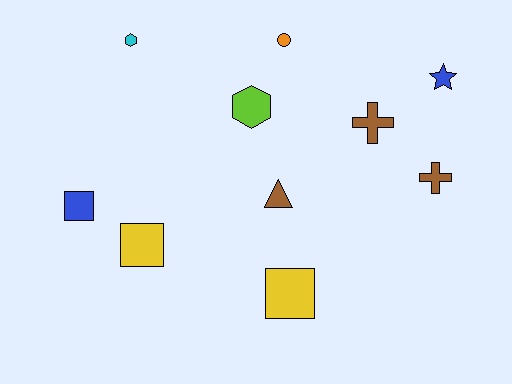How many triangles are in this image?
There is 1 triangle.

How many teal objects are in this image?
There are no teal objects.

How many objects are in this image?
There are 10 objects.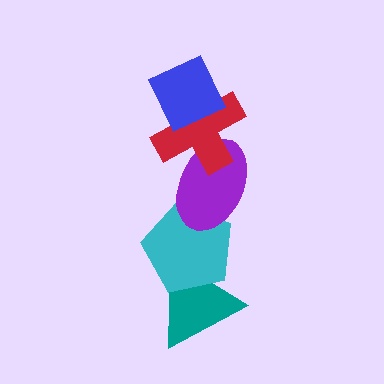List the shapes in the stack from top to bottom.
From top to bottom: the blue diamond, the red cross, the purple ellipse, the cyan pentagon, the teal triangle.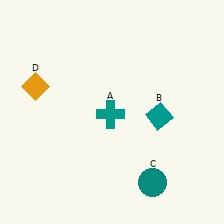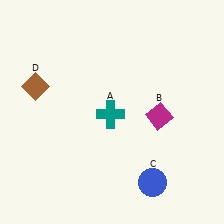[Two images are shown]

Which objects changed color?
B changed from teal to magenta. C changed from teal to blue. D changed from orange to brown.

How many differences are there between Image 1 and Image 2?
There are 3 differences between the two images.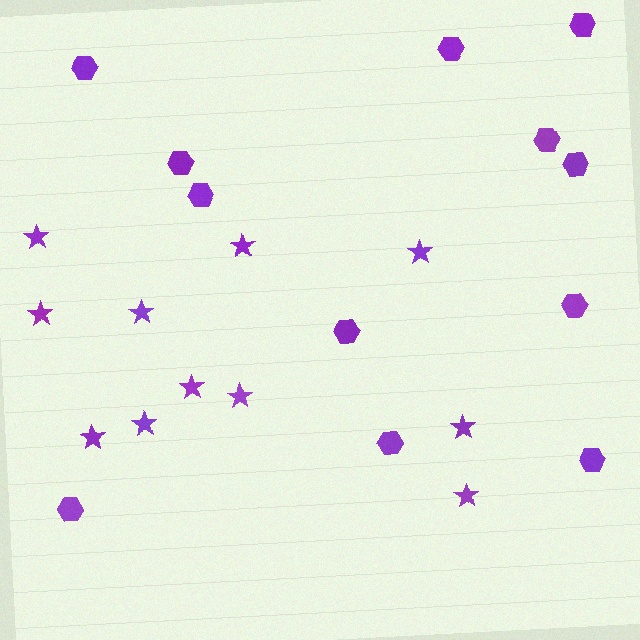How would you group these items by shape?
There are 2 groups: one group of hexagons (12) and one group of stars (11).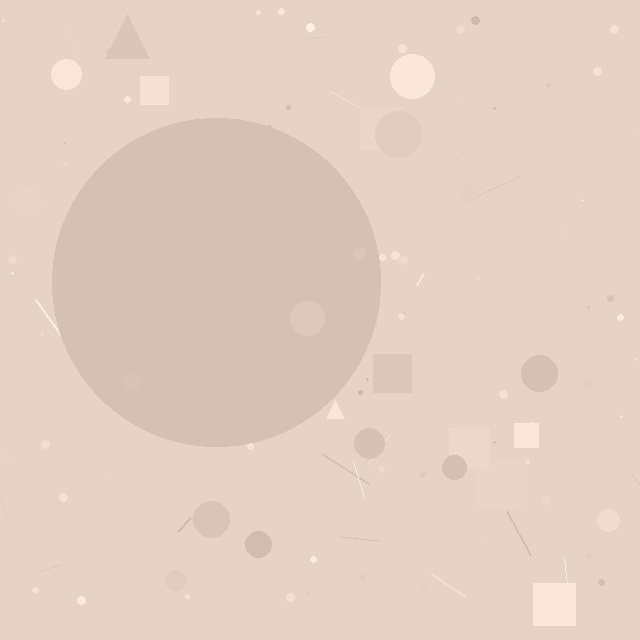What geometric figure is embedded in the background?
A circle is embedded in the background.